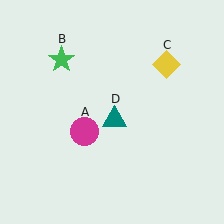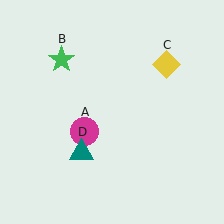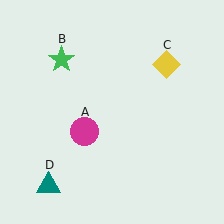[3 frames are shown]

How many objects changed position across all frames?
1 object changed position: teal triangle (object D).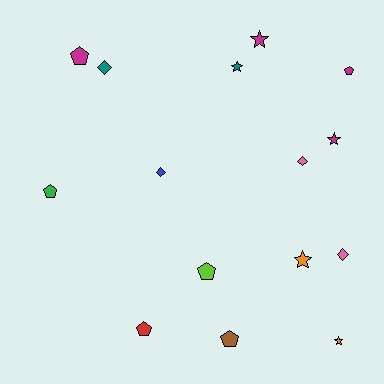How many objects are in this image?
There are 15 objects.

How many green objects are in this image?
There is 1 green object.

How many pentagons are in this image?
There are 6 pentagons.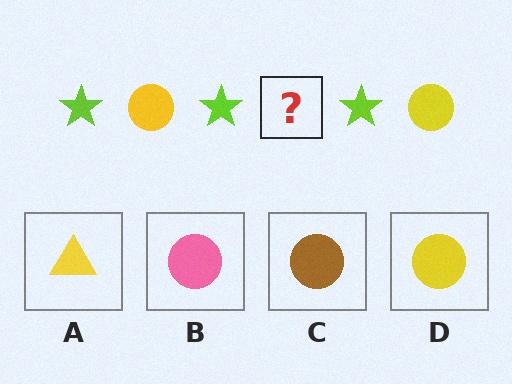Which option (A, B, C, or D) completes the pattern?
D.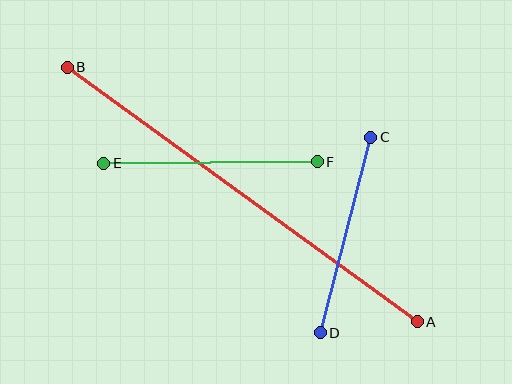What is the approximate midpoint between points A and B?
The midpoint is at approximately (242, 195) pixels.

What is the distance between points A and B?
The distance is approximately 433 pixels.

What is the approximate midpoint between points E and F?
The midpoint is at approximately (210, 163) pixels.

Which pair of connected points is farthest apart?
Points A and B are farthest apart.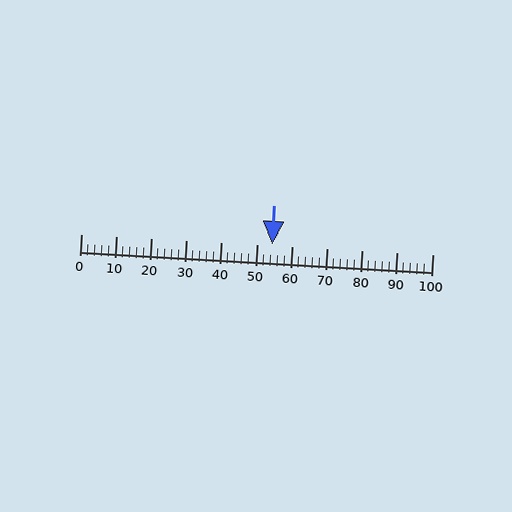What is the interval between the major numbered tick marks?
The major tick marks are spaced 10 units apart.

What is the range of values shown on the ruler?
The ruler shows values from 0 to 100.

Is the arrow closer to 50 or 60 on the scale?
The arrow is closer to 50.